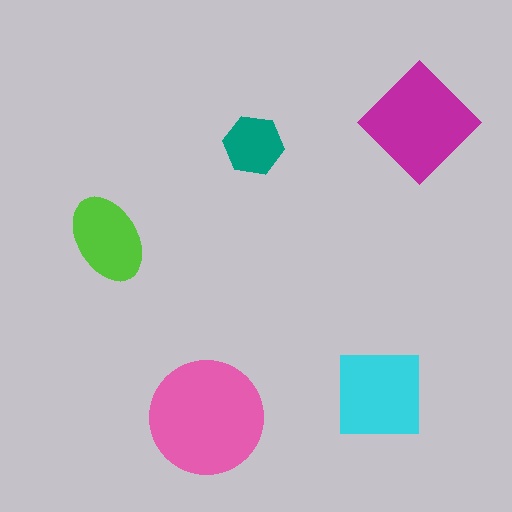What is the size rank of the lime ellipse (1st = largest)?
4th.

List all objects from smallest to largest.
The teal hexagon, the lime ellipse, the cyan square, the magenta diamond, the pink circle.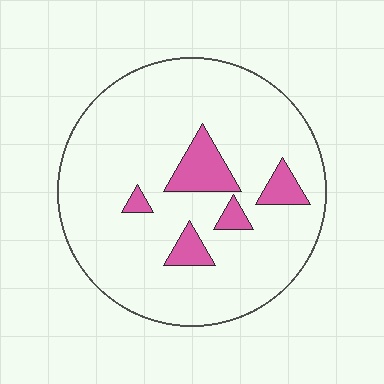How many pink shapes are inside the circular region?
5.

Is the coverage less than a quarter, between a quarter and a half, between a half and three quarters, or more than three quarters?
Less than a quarter.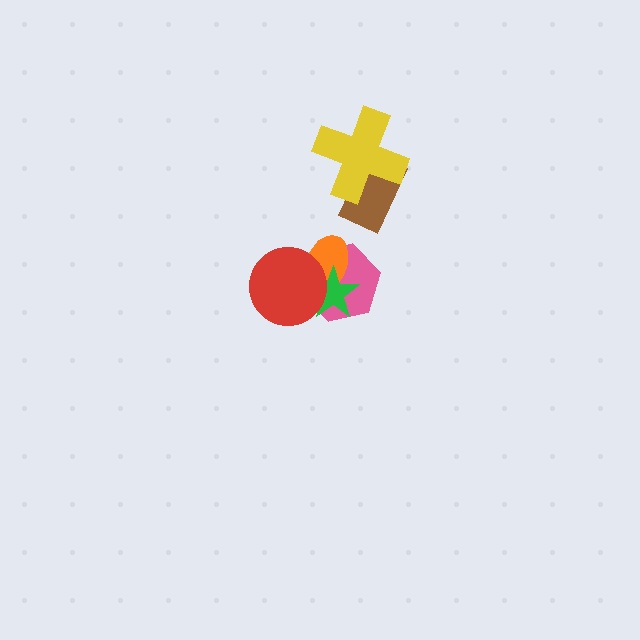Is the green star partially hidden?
Yes, it is partially covered by another shape.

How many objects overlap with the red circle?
3 objects overlap with the red circle.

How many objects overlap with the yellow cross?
1 object overlaps with the yellow cross.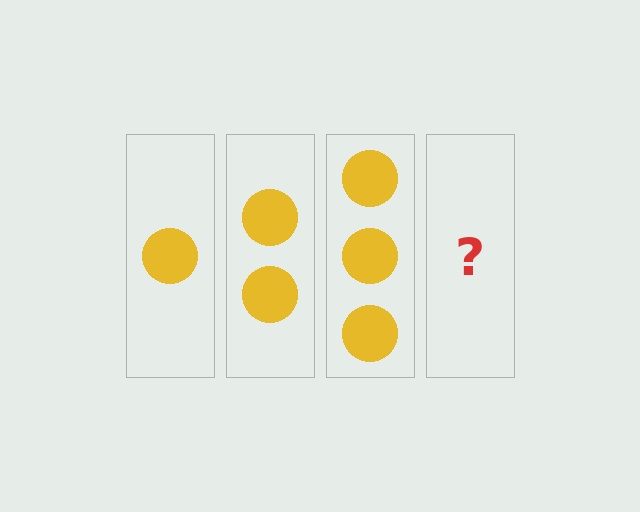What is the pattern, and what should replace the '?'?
The pattern is that each step adds one more circle. The '?' should be 4 circles.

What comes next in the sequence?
The next element should be 4 circles.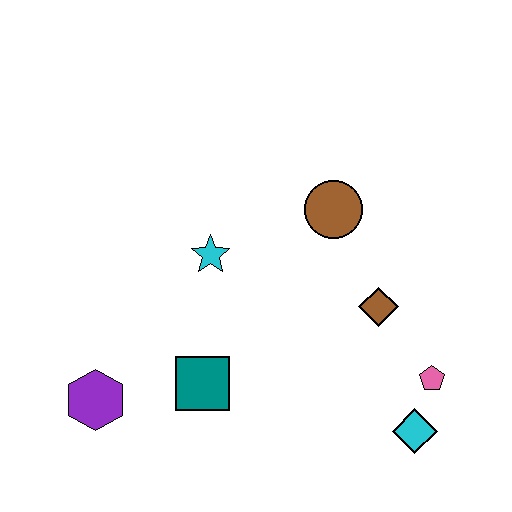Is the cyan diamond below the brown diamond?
Yes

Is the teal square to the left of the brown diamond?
Yes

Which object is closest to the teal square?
The purple hexagon is closest to the teal square.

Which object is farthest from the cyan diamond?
The purple hexagon is farthest from the cyan diamond.